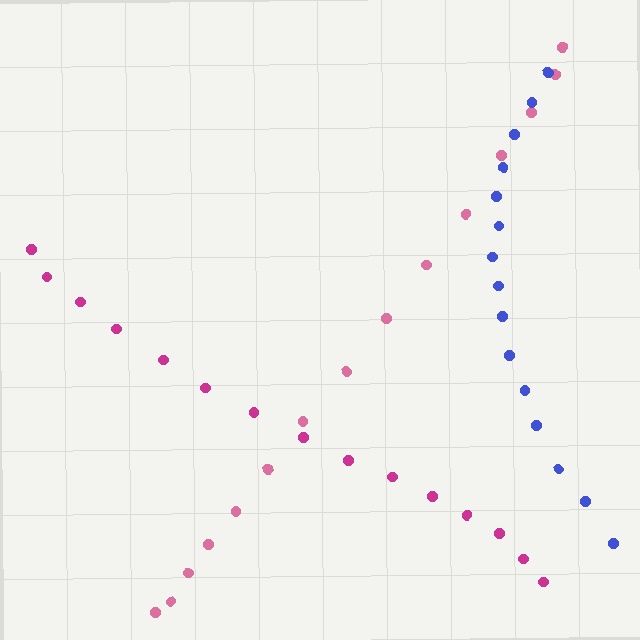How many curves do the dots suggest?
There are 3 distinct paths.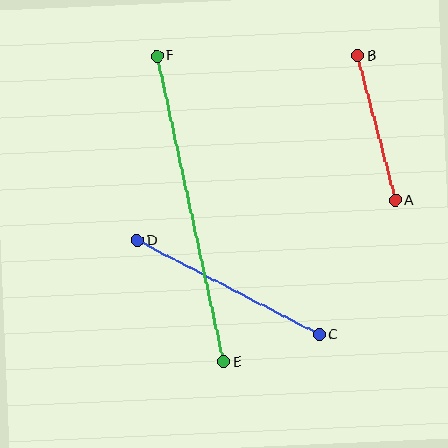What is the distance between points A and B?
The distance is approximately 149 pixels.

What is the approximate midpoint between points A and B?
The midpoint is at approximately (377, 128) pixels.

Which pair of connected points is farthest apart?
Points E and F are farthest apart.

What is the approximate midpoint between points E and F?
The midpoint is at approximately (190, 209) pixels.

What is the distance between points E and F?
The distance is approximately 313 pixels.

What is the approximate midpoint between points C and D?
The midpoint is at approximately (228, 288) pixels.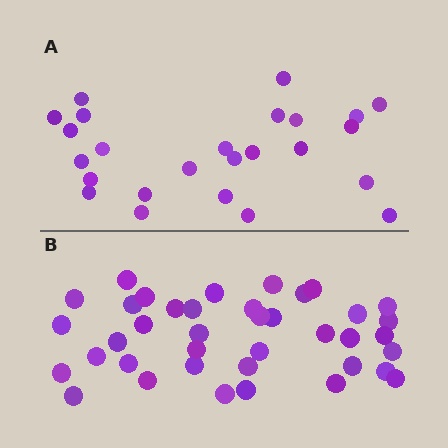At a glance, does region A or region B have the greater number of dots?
Region B (the bottom region) has more dots.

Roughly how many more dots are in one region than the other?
Region B has approximately 15 more dots than region A.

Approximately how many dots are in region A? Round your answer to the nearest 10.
About 20 dots. (The exact count is 25, which rounds to 20.)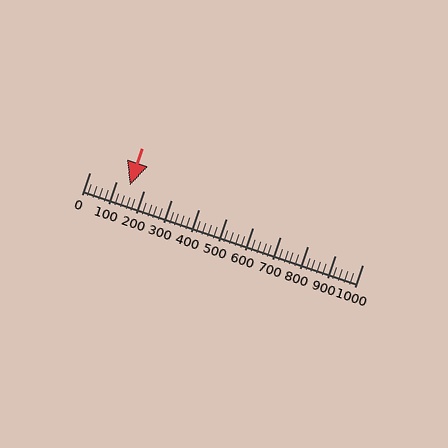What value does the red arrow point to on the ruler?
The red arrow points to approximately 148.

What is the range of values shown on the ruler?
The ruler shows values from 0 to 1000.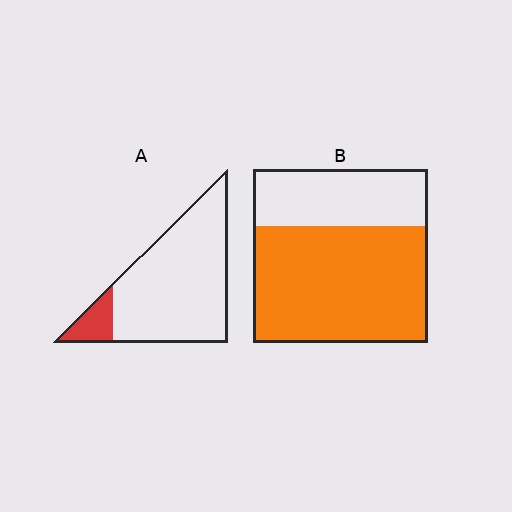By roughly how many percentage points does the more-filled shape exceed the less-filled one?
By roughly 55 percentage points (B over A).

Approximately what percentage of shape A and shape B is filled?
A is approximately 10% and B is approximately 65%.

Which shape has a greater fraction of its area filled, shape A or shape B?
Shape B.